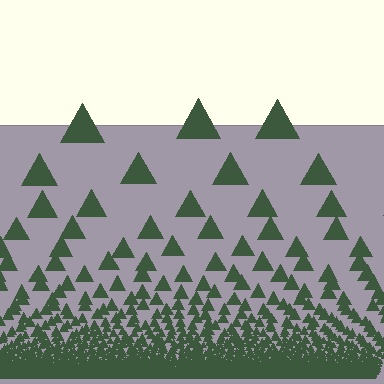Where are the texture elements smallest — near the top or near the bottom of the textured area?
Near the bottom.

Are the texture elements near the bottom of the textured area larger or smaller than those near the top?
Smaller. The gradient is inverted — elements near the bottom are smaller and denser.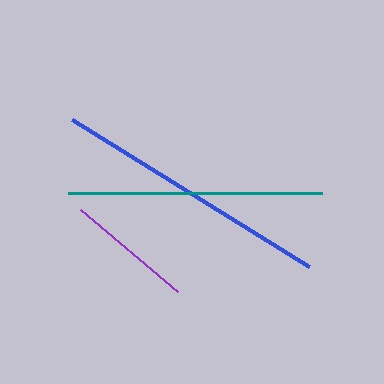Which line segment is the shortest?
The purple line is the shortest at approximately 126 pixels.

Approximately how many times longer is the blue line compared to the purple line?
The blue line is approximately 2.2 times the length of the purple line.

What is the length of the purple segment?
The purple segment is approximately 126 pixels long.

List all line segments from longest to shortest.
From longest to shortest: blue, teal, purple.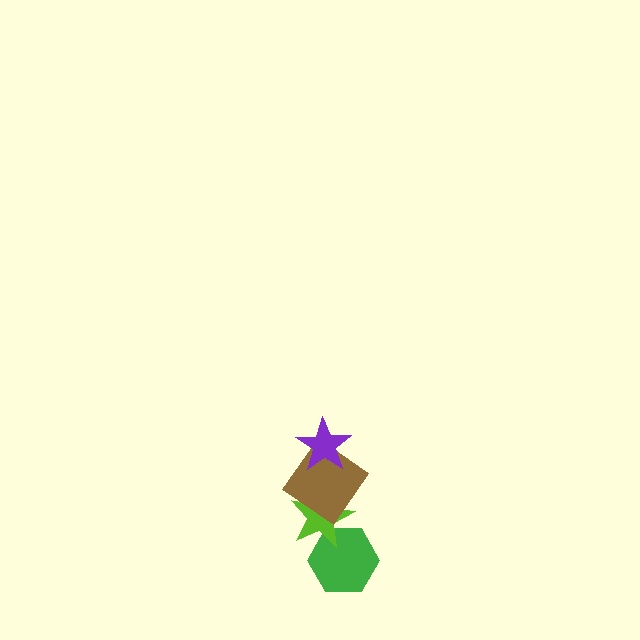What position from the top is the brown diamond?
The brown diamond is 2nd from the top.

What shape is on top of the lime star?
The brown diamond is on top of the lime star.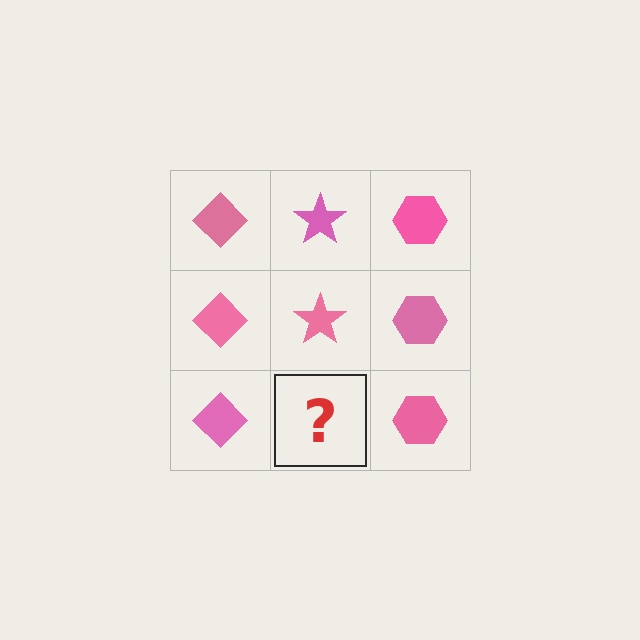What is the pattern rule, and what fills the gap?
The rule is that each column has a consistent shape. The gap should be filled with a pink star.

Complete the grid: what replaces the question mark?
The question mark should be replaced with a pink star.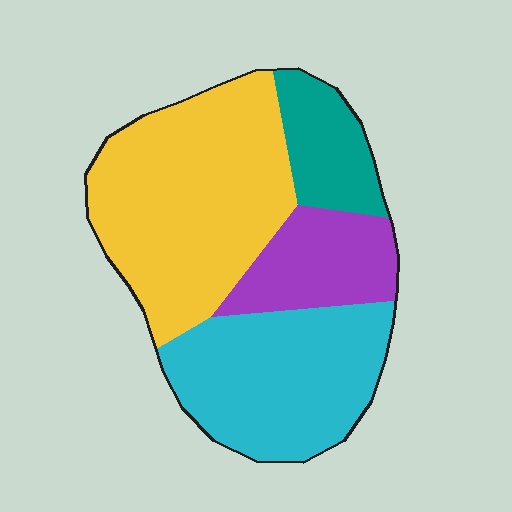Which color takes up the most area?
Yellow, at roughly 40%.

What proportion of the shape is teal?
Teal takes up less than a quarter of the shape.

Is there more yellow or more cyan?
Yellow.